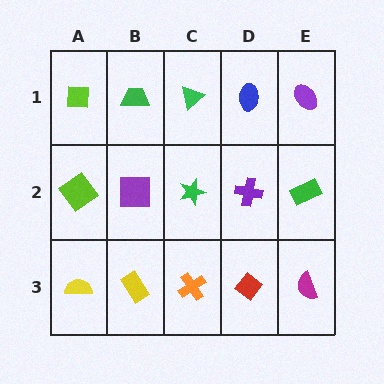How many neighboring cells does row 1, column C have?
3.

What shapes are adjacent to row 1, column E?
A green rectangle (row 2, column E), a blue ellipse (row 1, column D).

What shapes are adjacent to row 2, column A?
A lime square (row 1, column A), a yellow semicircle (row 3, column A), a purple square (row 2, column B).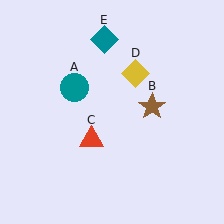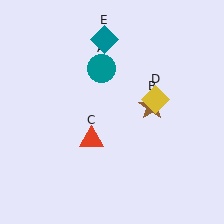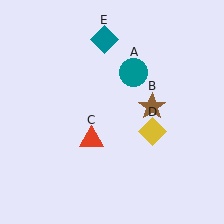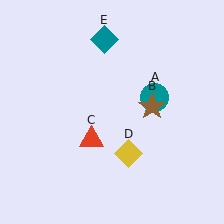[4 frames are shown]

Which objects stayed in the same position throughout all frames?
Brown star (object B) and red triangle (object C) and teal diamond (object E) remained stationary.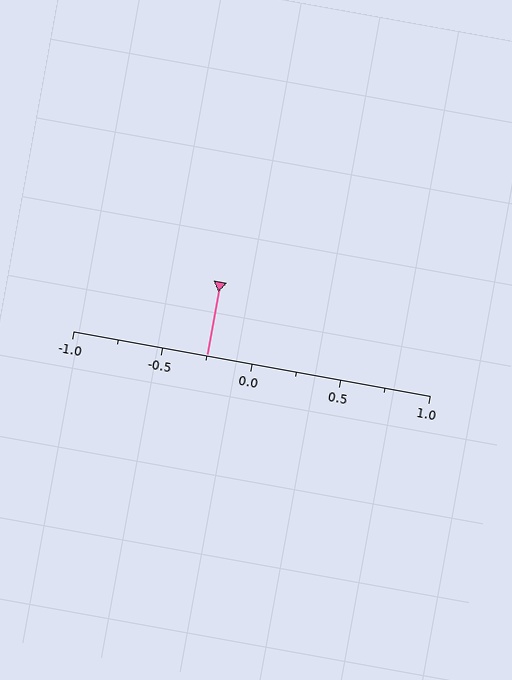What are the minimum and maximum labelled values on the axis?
The axis runs from -1.0 to 1.0.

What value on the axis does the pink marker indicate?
The marker indicates approximately -0.25.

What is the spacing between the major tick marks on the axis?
The major ticks are spaced 0.5 apart.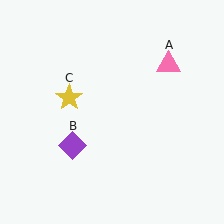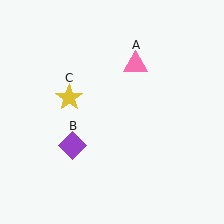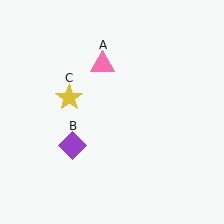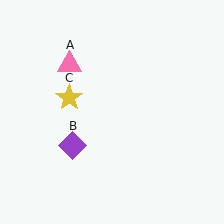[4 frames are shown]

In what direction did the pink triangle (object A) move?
The pink triangle (object A) moved left.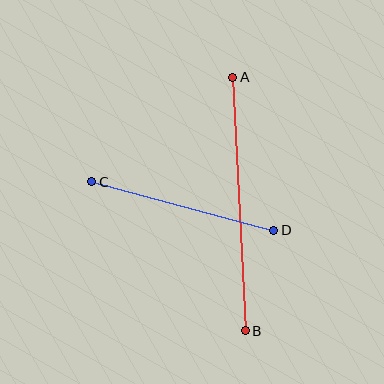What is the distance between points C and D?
The distance is approximately 188 pixels.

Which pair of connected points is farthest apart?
Points A and B are farthest apart.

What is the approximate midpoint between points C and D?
The midpoint is at approximately (183, 206) pixels.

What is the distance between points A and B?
The distance is approximately 254 pixels.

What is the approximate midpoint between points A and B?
The midpoint is at approximately (239, 204) pixels.